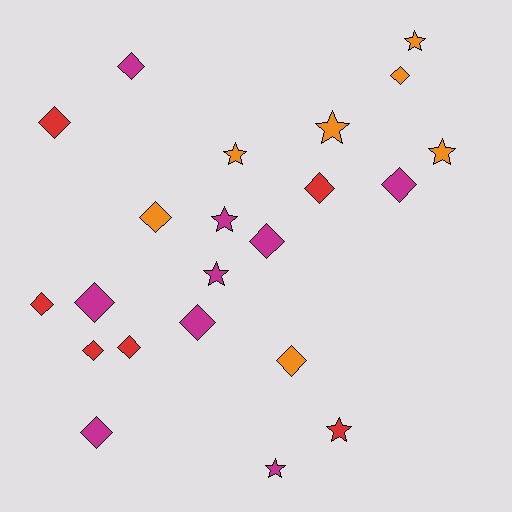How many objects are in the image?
There are 22 objects.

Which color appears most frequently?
Magenta, with 9 objects.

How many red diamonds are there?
There are 5 red diamonds.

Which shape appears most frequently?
Diamond, with 14 objects.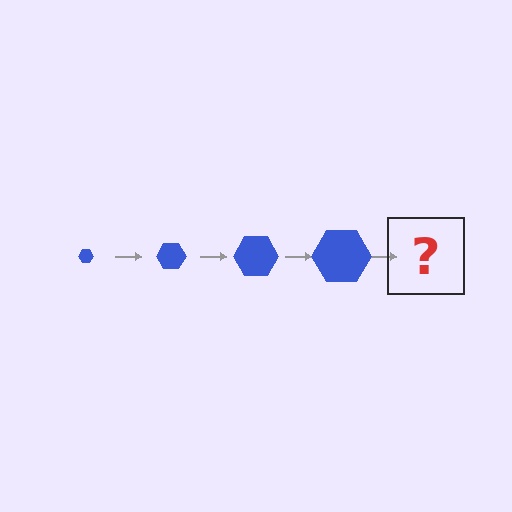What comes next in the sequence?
The next element should be a blue hexagon, larger than the previous one.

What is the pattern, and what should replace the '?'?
The pattern is that the hexagon gets progressively larger each step. The '?' should be a blue hexagon, larger than the previous one.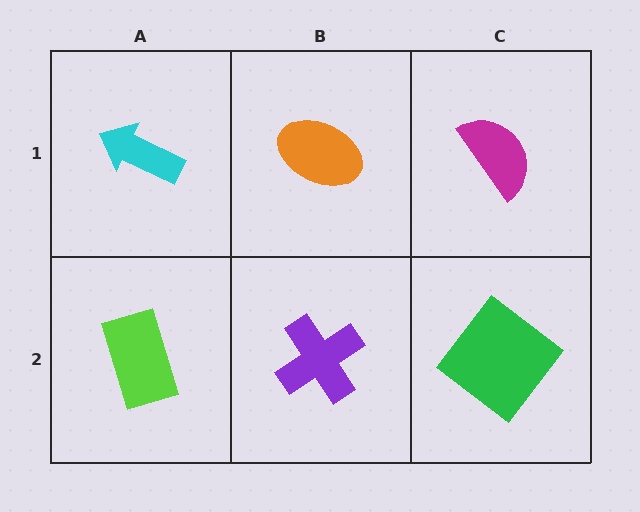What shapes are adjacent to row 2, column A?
A cyan arrow (row 1, column A), a purple cross (row 2, column B).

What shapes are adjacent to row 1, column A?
A lime rectangle (row 2, column A), an orange ellipse (row 1, column B).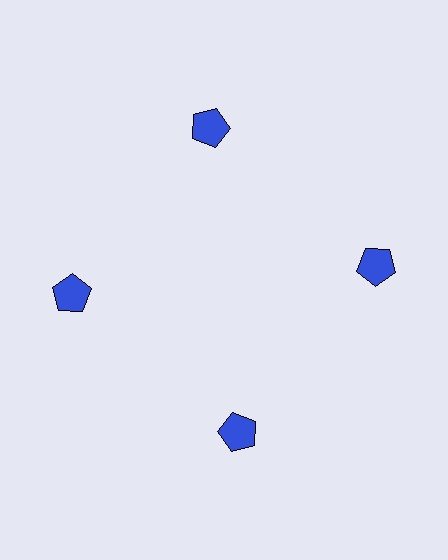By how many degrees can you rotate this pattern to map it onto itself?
The pattern maps onto itself every 90 degrees of rotation.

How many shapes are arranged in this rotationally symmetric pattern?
There are 4 shapes, arranged in 4 groups of 1.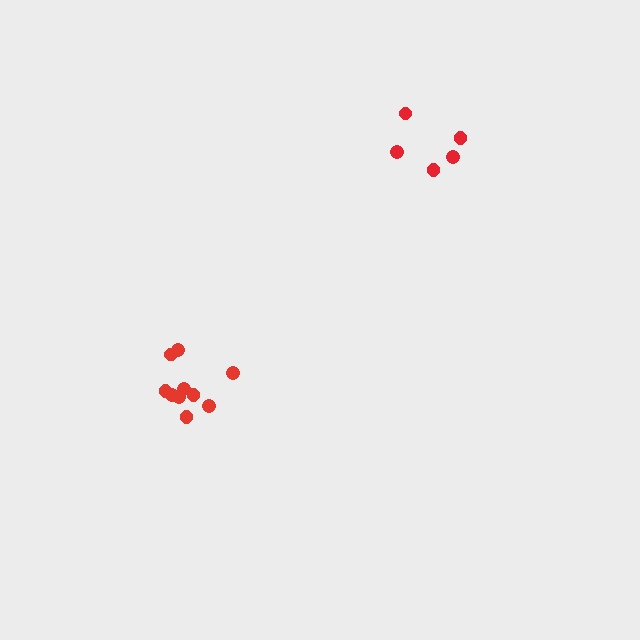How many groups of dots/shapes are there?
There are 2 groups.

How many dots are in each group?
Group 1: 10 dots, Group 2: 5 dots (15 total).